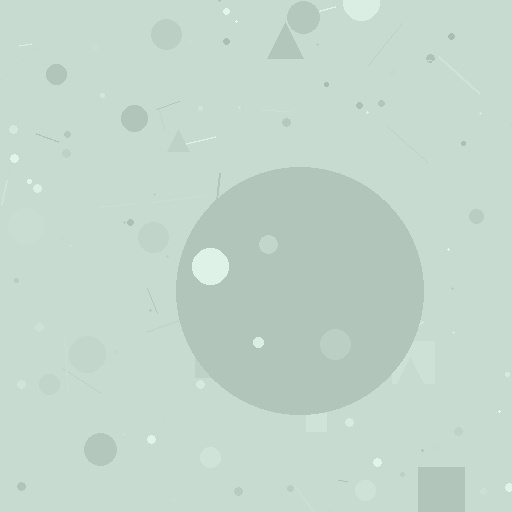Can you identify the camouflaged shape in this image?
The camouflaged shape is a circle.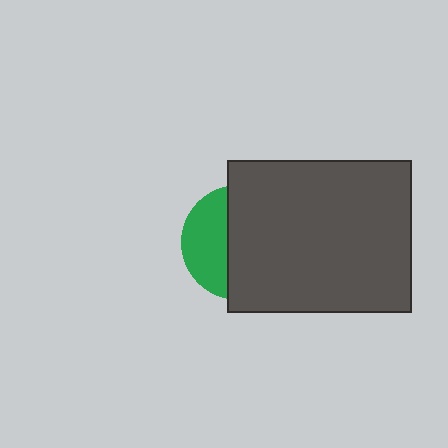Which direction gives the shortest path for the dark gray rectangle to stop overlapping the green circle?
Moving right gives the shortest separation.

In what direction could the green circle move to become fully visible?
The green circle could move left. That would shift it out from behind the dark gray rectangle entirely.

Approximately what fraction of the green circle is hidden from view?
Roughly 62% of the green circle is hidden behind the dark gray rectangle.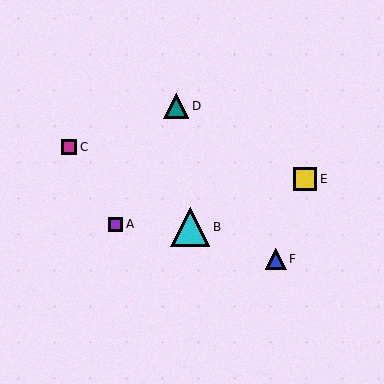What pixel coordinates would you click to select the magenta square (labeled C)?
Click at (69, 147) to select the magenta square C.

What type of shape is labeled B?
Shape B is a cyan triangle.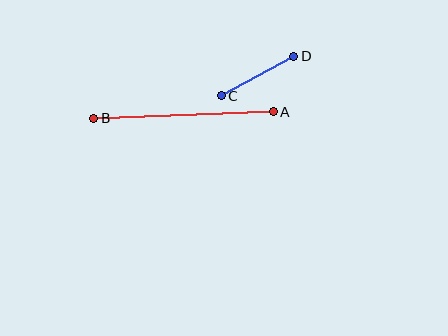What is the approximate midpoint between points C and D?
The midpoint is at approximately (258, 76) pixels.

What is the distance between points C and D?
The distance is approximately 83 pixels.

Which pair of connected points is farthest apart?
Points A and B are farthest apart.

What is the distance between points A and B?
The distance is approximately 179 pixels.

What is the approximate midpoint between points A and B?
The midpoint is at approximately (183, 115) pixels.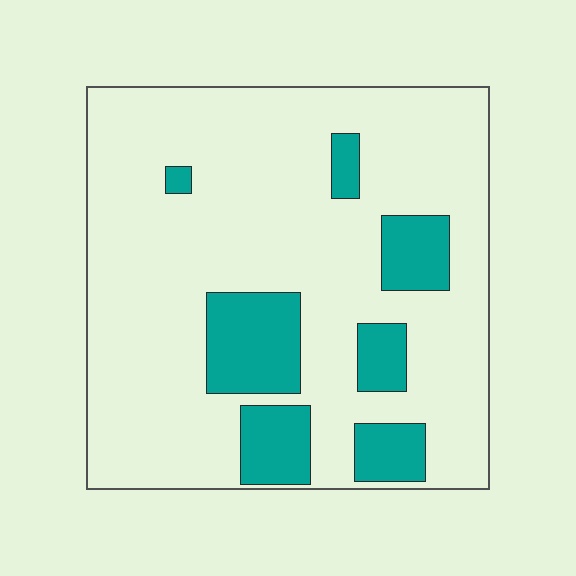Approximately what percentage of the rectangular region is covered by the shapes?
Approximately 20%.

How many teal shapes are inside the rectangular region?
7.